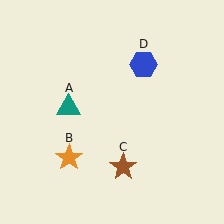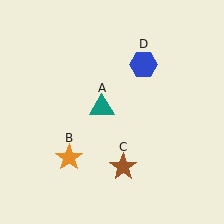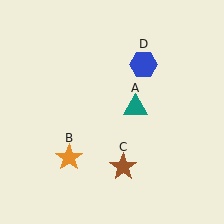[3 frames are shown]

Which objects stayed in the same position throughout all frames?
Orange star (object B) and brown star (object C) and blue hexagon (object D) remained stationary.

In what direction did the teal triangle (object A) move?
The teal triangle (object A) moved right.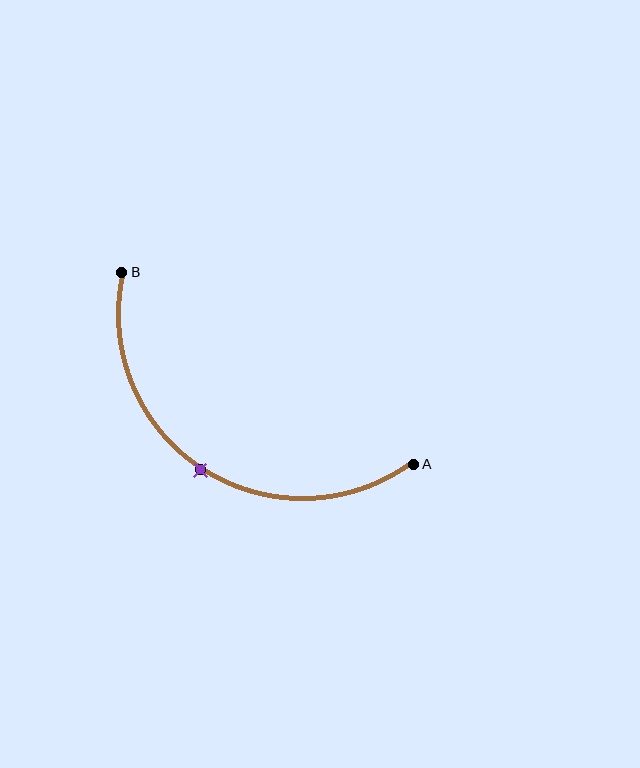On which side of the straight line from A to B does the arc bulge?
The arc bulges below the straight line connecting A and B.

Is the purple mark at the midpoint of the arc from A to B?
Yes. The purple mark lies on the arc at equal arc-length from both A and B — it is the arc midpoint.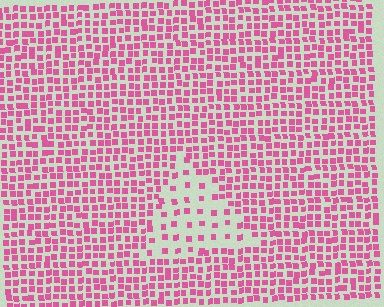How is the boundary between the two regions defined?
The boundary is defined by a change in element density (approximately 2.6x ratio). All elements are the same color, size, and shape.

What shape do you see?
I see a triangle.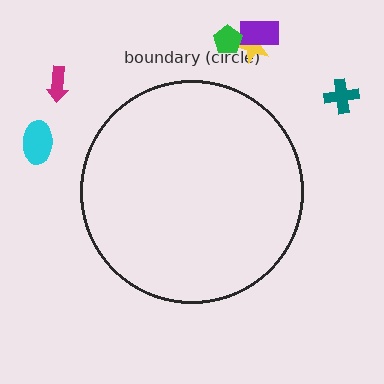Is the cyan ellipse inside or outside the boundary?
Outside.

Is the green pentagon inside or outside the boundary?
Outside.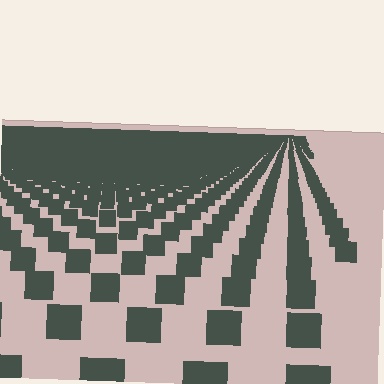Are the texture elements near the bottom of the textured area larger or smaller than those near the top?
Larger. Near the bottom, elements are closer to the viewer and appear at a bigger on-screen size.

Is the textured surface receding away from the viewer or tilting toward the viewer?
The surface is receding away from the viewer. Texture elements get smaller and denser toward the top.